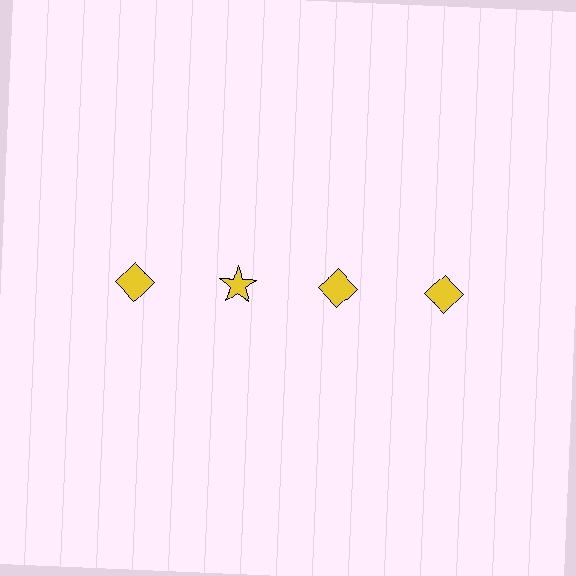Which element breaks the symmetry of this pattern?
The yellow star in the top row, second from left column breaks the symmetry. All other shapes are yellow diamonds.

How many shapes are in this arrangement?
There are 4 shapes arranged in a grid pattern.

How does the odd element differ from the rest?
It has a different shape: star instead of diamond.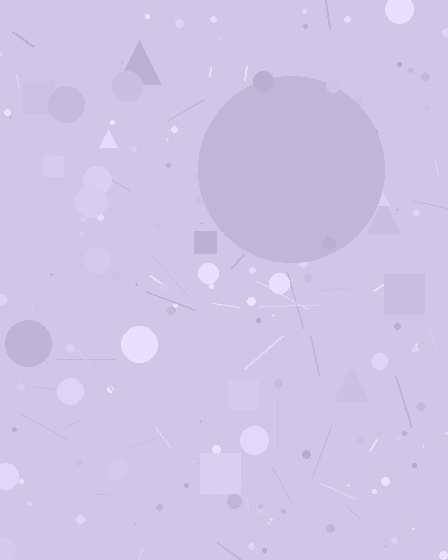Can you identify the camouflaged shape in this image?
The camouflaged shape is a circle.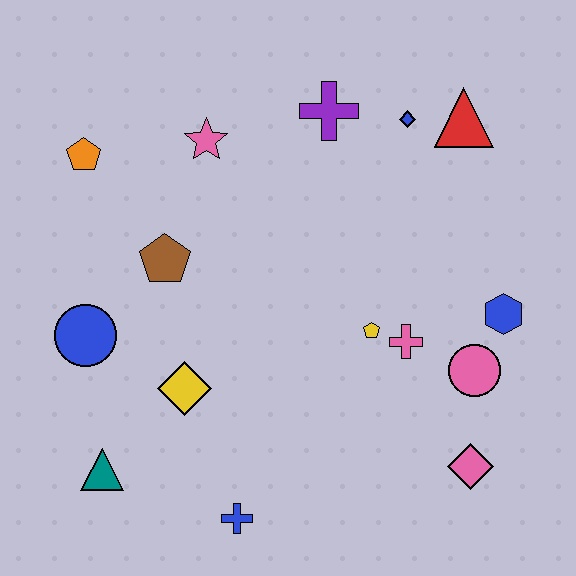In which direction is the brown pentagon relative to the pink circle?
The brown pentagon is to the left of the pink circle.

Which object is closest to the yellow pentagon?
The pink cross is closest to the yellow pentagon.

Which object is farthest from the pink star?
The pink diamond is farthest from the pink star.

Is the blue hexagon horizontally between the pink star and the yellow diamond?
No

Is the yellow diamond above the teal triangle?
Yes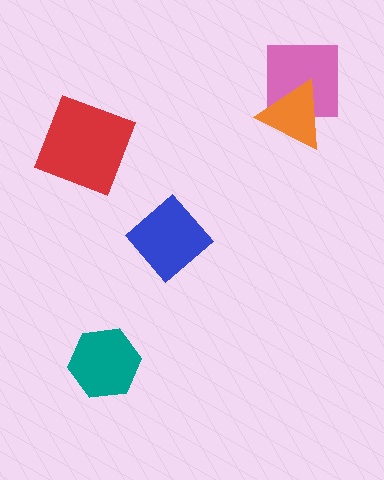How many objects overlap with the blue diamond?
0 objects overlap with the blue diamond.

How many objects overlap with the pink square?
1 object overlaps with the pink square.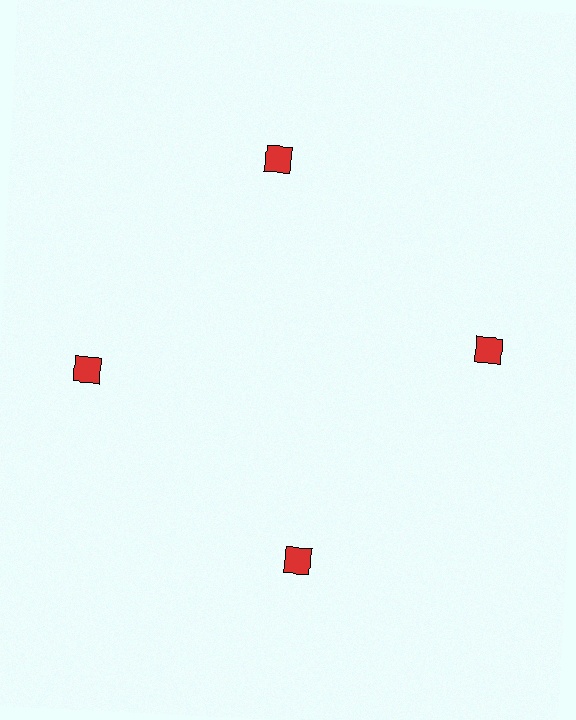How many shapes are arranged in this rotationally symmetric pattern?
There are 4 shapes, arranged in 4 groups of 1.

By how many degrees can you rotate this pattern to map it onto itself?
The pattern maps onto itself every 90 degrees of rotation.